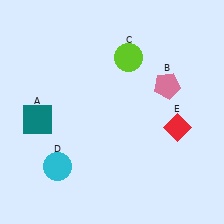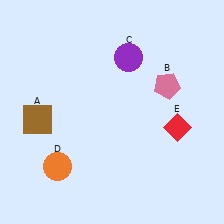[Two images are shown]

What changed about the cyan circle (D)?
In Image 1, D is cyan. In Image 2, it changed to orange.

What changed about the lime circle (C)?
In Image 1, C is lime. In Image 2, it changed to purple.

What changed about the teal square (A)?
In Image 1, A is teal. In Image 2, it changed to brown.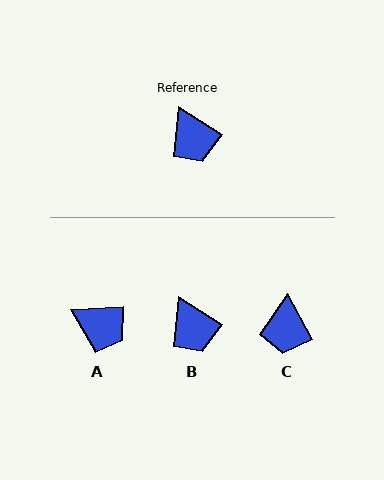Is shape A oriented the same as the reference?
No, it is off by about 36 degrees.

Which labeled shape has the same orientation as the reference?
B.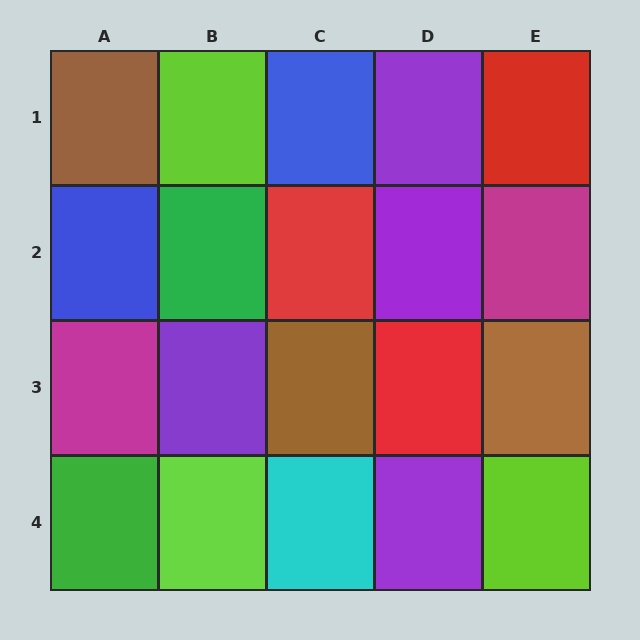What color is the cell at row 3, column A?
Magenta.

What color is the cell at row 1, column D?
Purple.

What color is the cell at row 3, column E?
Brown.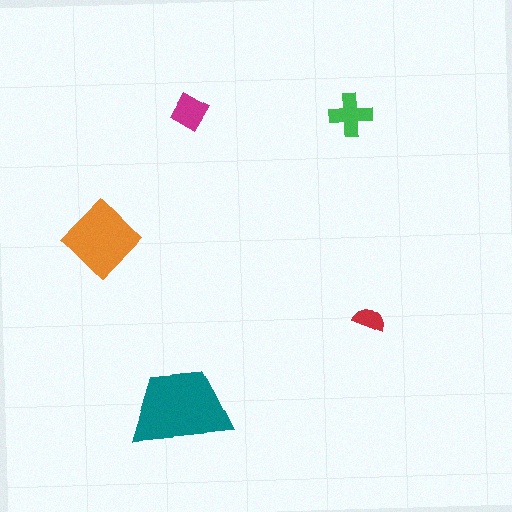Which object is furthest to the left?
The orange diamond is leftmost.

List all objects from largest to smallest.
The teal trapezoid, the orange diamond, the green cross, the magenta square, the red semicircle.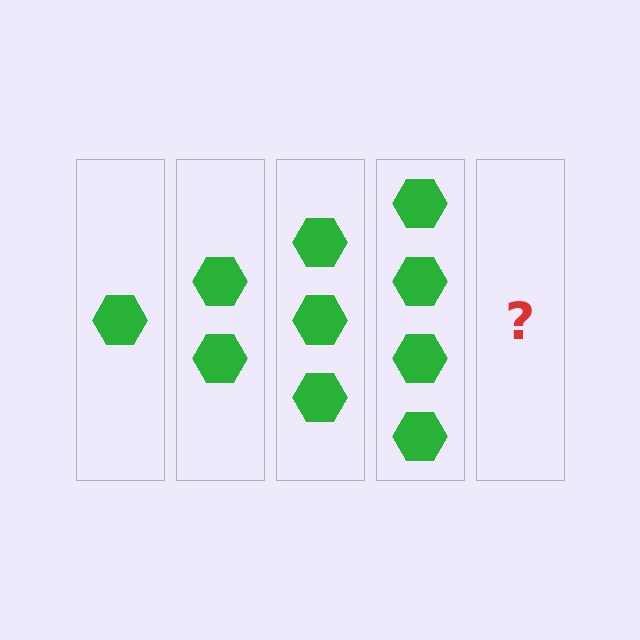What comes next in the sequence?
The next element should be 5 hexagons.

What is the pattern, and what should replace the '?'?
The pattern is that each step adds one more hexagon. The '?' should be 5 hexagons.